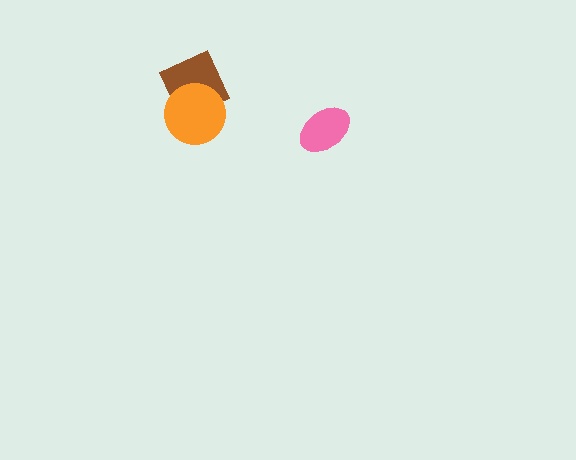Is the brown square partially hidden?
Yes, it is partially covered by another shape.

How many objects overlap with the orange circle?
1 object overlaps with the orange circle.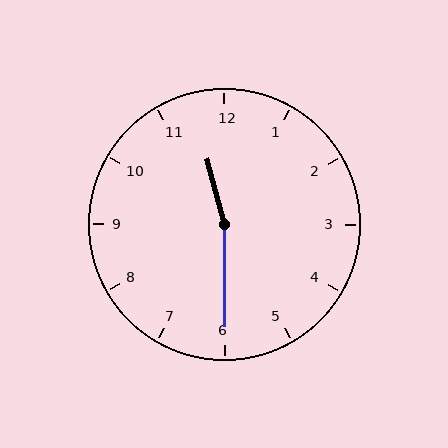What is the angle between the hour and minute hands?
Approximately 165 degrees.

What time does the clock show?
11:30.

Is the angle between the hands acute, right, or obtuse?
It is obtuse.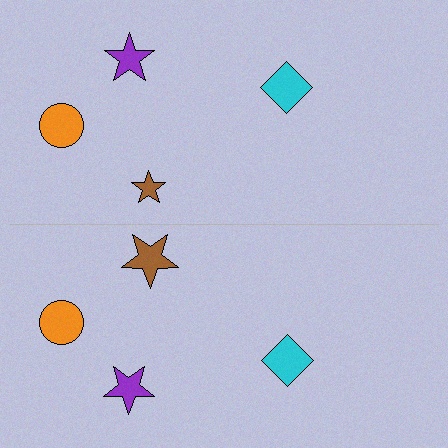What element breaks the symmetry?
The brown star on the bottom side has a different size than its mirror counterpart.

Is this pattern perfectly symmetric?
No, the pattern is not perfectly symmetric. The brown star on the bottom side has a different size than its mirror counterpart.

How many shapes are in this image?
There are 8 shapes in this image.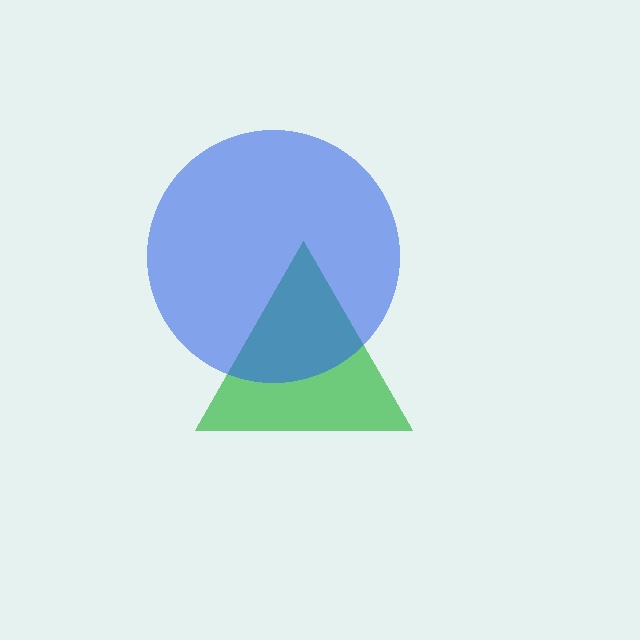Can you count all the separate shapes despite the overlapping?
Yes, there are 2 separate shapes.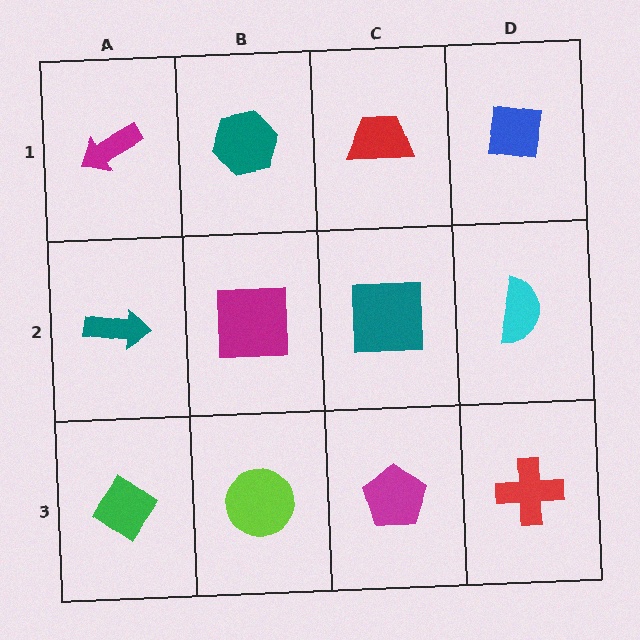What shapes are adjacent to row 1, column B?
A magenta square (row 2, column B), a magenta arrow (row 1, column A), a red trapezoid (row 1, column C).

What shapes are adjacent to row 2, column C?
A red trapezoid (row 1, column C), a magenta pentagon (row 3, column C), a magenta square (row 2, column B), a cyan semicircle (row 2, column D).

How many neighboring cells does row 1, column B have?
3.